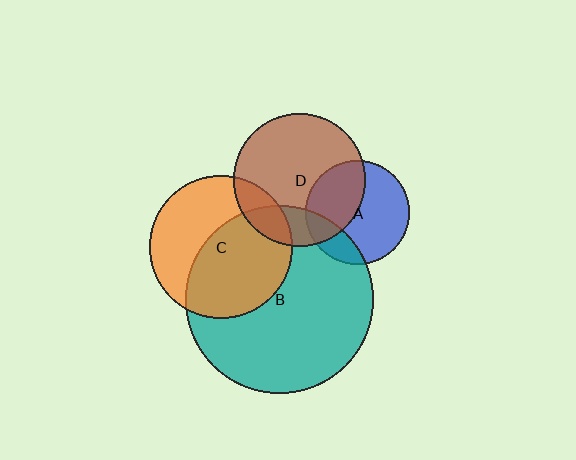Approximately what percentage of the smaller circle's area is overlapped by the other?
Approximately 15%.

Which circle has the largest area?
Circle B (teal).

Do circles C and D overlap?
Yes.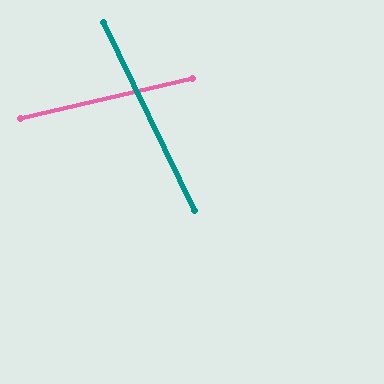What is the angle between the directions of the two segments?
Approximately 77 degrees.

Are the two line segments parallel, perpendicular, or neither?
Neither parallel nor perpendicular — they differ by about 77°.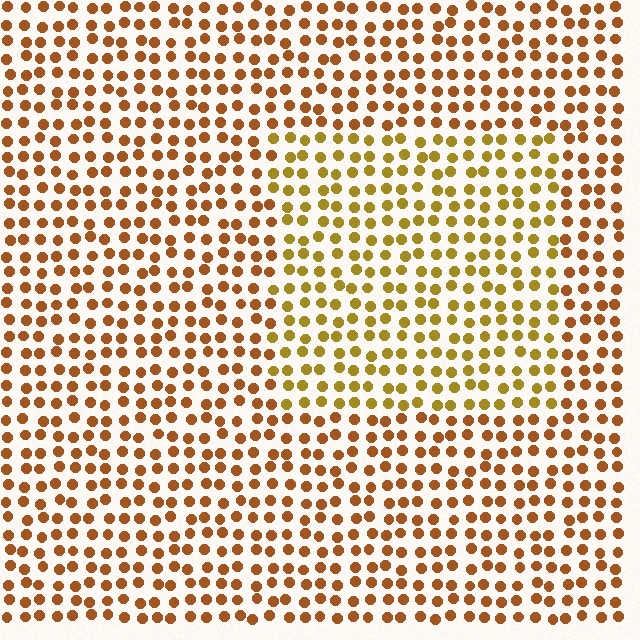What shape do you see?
I see a rectangle.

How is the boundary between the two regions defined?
The boundary is defined purely by a slight shift in hue (about 26 degrees). Spacing, size, and orientation are identical on both sides.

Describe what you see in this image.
The image is filled with small brown elements in a uniform arrangement. A rectangle-shaped region is visible where the elements are tinted to a slightly different hue, forming a subtle color boundary.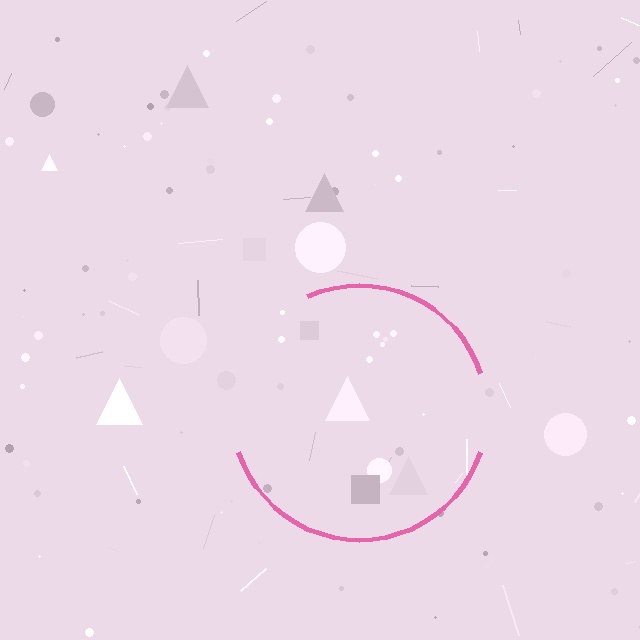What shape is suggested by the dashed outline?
The dashed outline suggests a circle.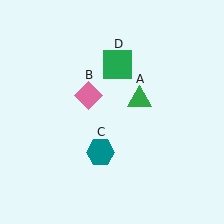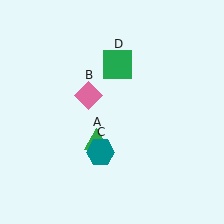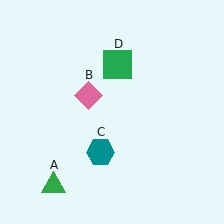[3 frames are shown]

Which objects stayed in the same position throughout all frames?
Pink diamond (object B) and teal hexagon (object C) and green square (object D) remained stationary.